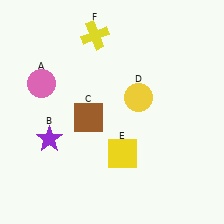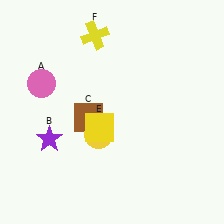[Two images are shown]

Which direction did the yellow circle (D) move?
The yellow circle (D) moved left.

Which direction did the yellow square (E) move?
The yellow square (E) moved up.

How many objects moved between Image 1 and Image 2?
2 objects moved between the two images.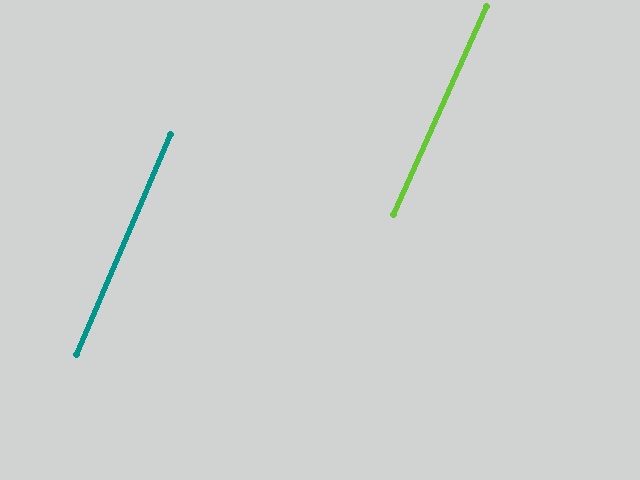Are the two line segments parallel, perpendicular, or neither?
Parallel — their directions differ by only 0.9°.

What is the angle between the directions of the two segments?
Approximately 1 degree.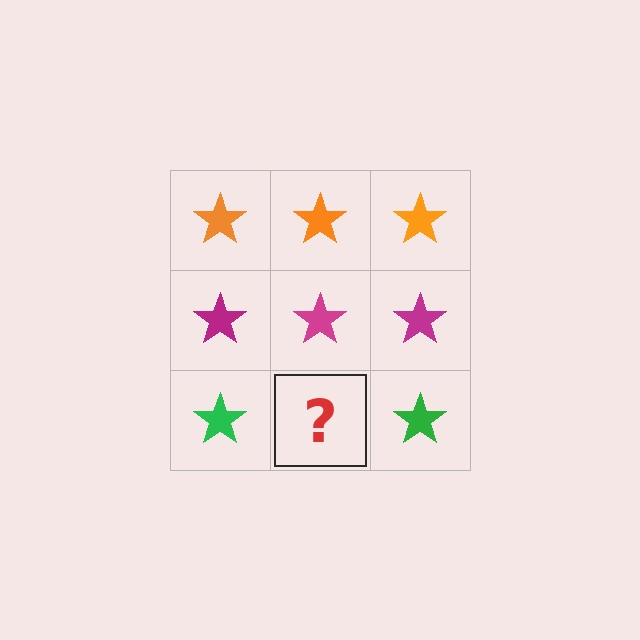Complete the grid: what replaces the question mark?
The question mark should be replaced with a green star.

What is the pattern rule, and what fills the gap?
The rule is that each row has a consistent color. The gap should be filled with a green star.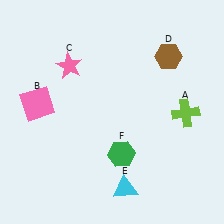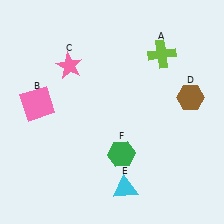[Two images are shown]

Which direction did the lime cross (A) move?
The lime cross (A) moved up.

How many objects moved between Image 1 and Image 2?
2 objects moved between the two images.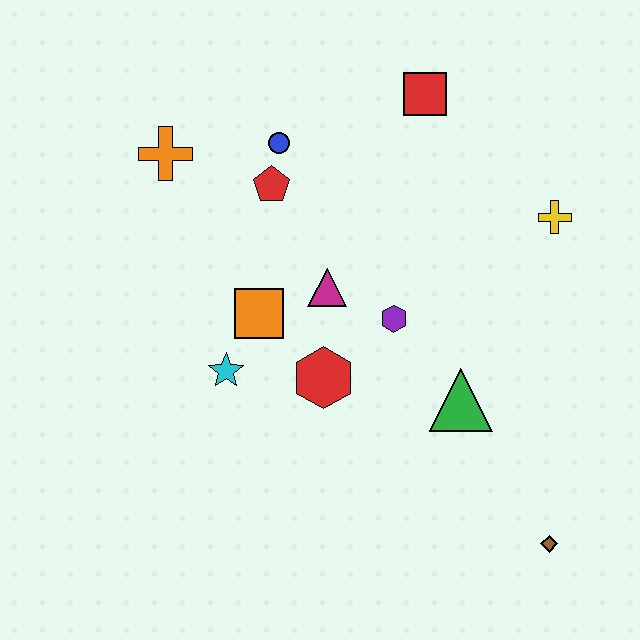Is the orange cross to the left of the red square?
Yes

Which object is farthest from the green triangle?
The orange cross is farthest from the green triangle.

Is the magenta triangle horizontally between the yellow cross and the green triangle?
No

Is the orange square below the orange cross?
Yes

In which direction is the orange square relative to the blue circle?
The orange square is below the blue circle.